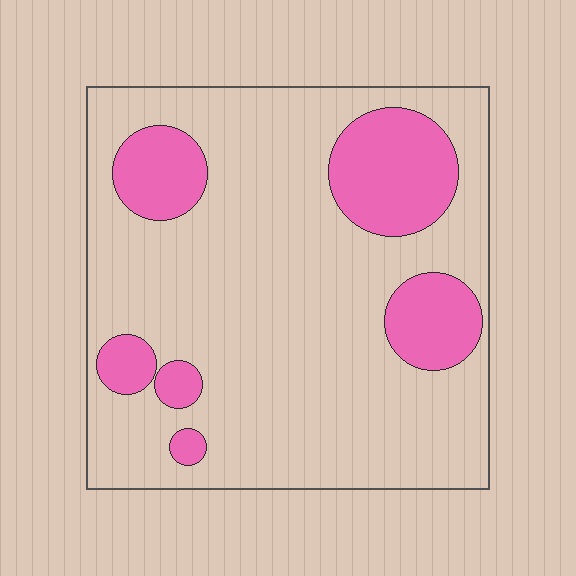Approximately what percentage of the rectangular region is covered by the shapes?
Approximately 20%.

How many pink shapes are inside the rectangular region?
6.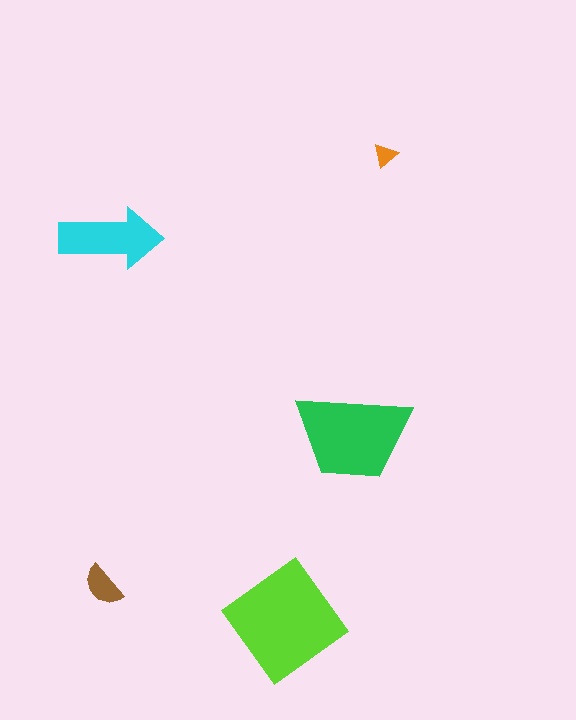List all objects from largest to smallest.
The lime diamond, the green trapezoid, the cyan arrow, the brown semicircle, the orange triangle.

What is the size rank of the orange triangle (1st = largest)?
5th.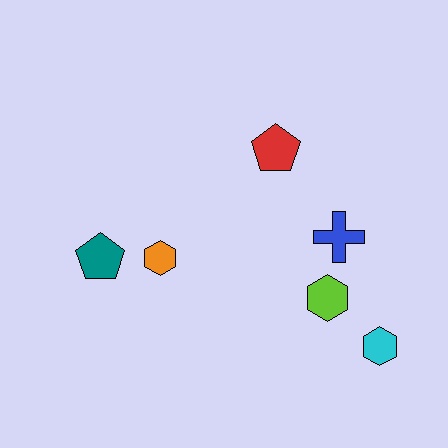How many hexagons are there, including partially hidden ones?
There are 3 hexagons.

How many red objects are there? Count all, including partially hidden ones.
There is 1 red object.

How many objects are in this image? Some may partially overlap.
There are 6 objects.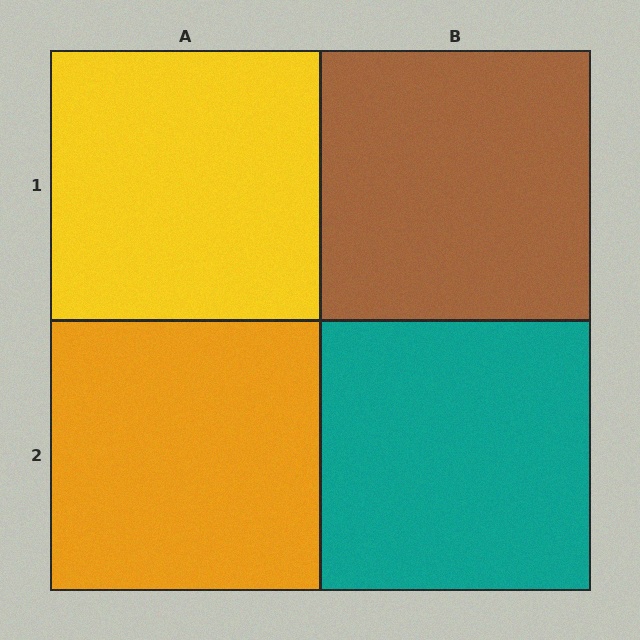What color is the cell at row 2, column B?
Teal.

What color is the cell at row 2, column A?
Orange.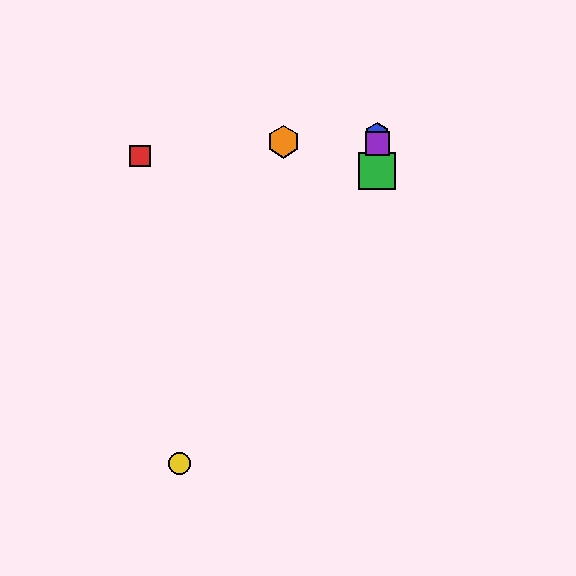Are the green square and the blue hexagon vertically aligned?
Yes, both are at x≈377.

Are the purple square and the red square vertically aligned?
No, the purple square is at x≈377 and the red square is at x≈140.